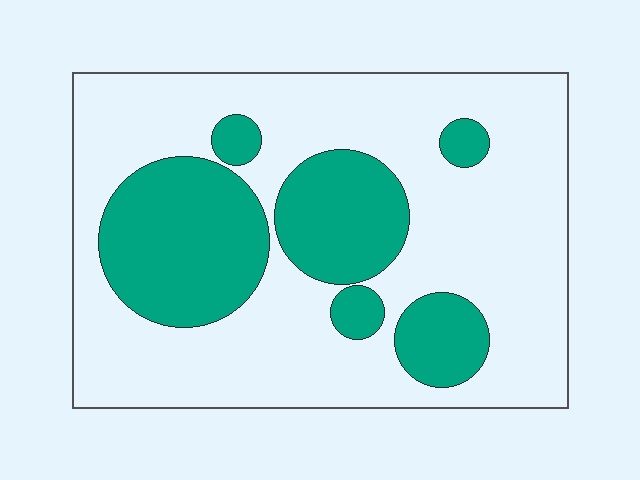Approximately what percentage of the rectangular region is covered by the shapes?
Approximately 30%.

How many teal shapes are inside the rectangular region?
6.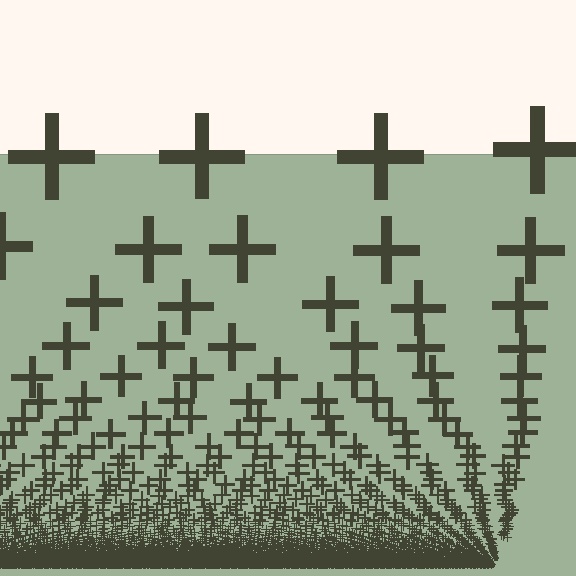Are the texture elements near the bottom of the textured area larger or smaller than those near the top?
Smaller. The gradient is inverted — elements near the bottom are smaller and denser.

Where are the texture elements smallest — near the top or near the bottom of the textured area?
Near the bottom.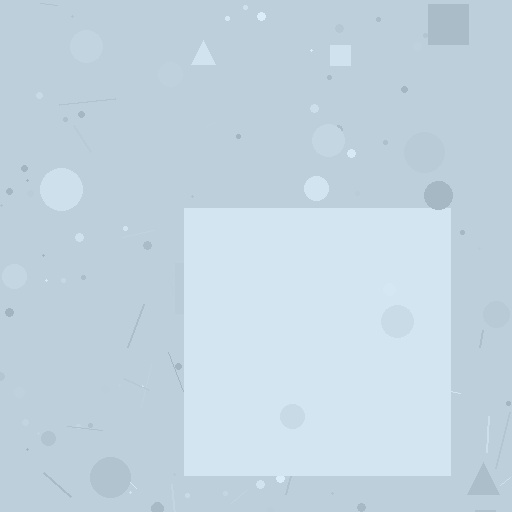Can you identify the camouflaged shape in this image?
The camouflaged shape is a square.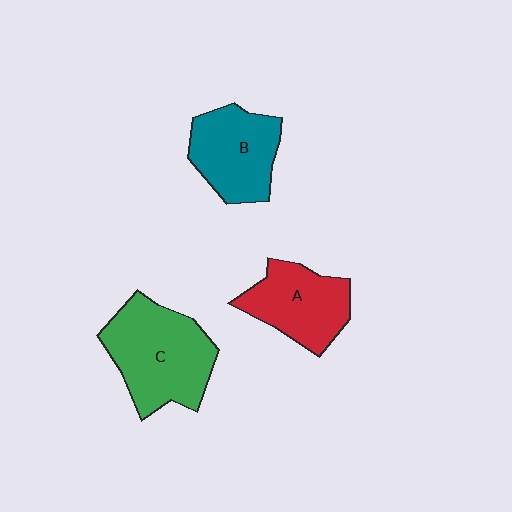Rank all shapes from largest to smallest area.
From largest to smallest: C (green), B (teal), A (red).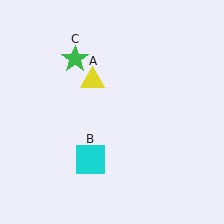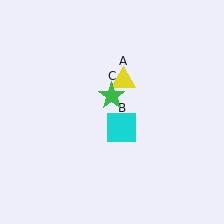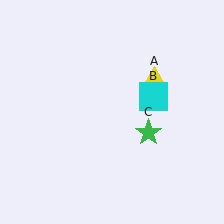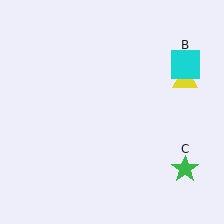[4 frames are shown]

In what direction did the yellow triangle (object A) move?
The yellow triangle (object A) moved right.